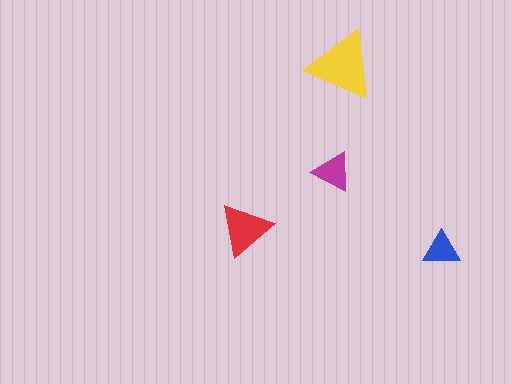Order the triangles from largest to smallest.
the yellow one, the red one, the magenta one, the blue one.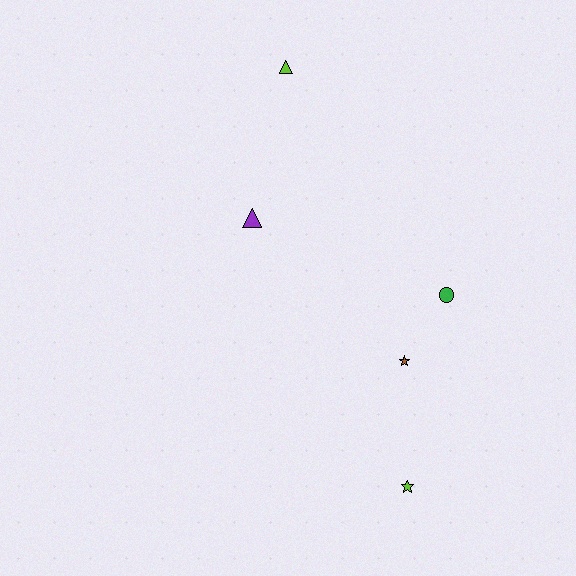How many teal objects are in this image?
There are no teal objects.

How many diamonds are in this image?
There are no diamonds.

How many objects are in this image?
There are 5 objects.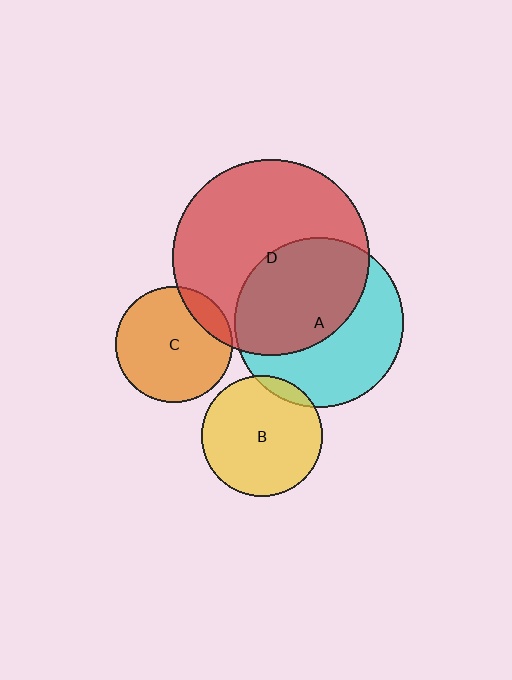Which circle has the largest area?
Circle D (red).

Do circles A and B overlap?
Yes.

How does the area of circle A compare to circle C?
Approximately 2.1 times.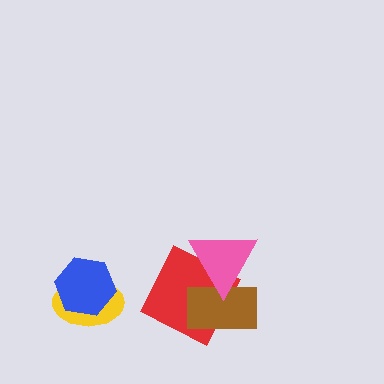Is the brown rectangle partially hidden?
Yes, it is partially covered by another shape.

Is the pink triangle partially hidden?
No, no other shape covers it.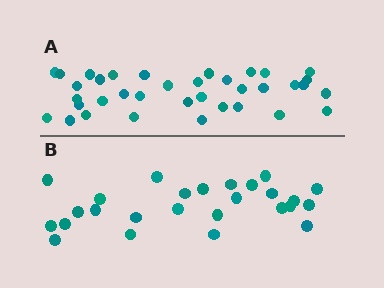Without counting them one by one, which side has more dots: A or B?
Region A (the top region) has more dots.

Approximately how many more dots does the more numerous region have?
Region A has roughly 10 or so more dots than region B.